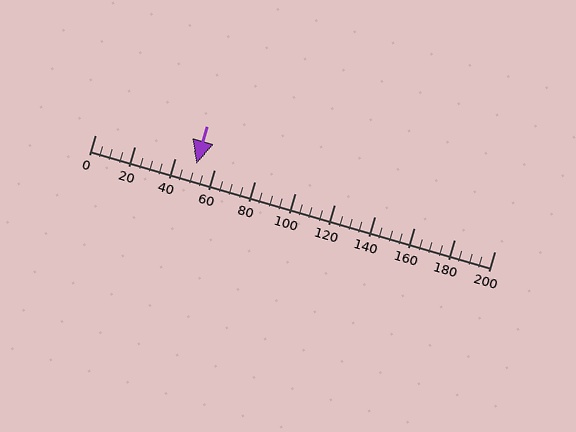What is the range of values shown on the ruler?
The ruler shows values from 0 to 200.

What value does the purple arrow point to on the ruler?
The purple arrow points to approximately 50.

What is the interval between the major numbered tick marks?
The major tick marks are spaced 20 units apart.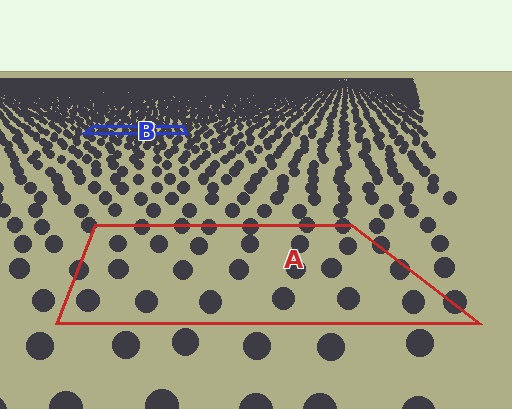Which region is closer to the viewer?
Region A is closer. The texture elements there are larger and more spread out.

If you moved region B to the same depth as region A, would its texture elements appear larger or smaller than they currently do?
They would appear larger. At a closer depth, the same texture elements are projected at a bigger on-screen size.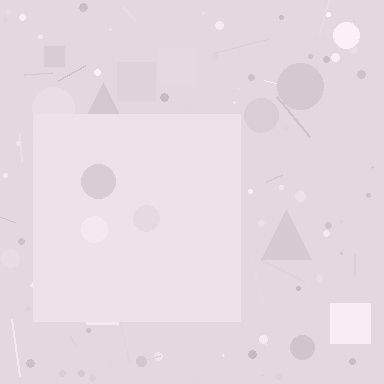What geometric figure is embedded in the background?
A square is embedded in the background.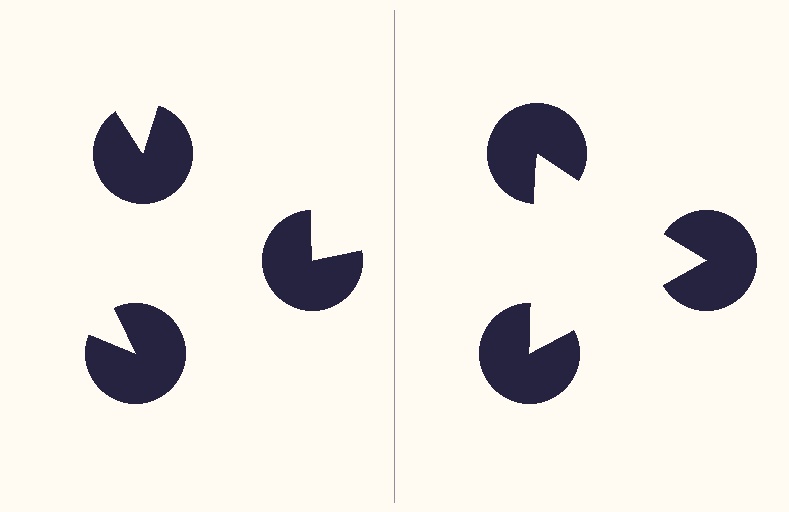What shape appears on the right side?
An illusory triangle.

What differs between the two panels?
The pac-man discs are positioned identically on both sides; only the wedge orientations differ. On the right they align to a triangle; on the left they are misaligned.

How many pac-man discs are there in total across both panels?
6 — 3 on each side.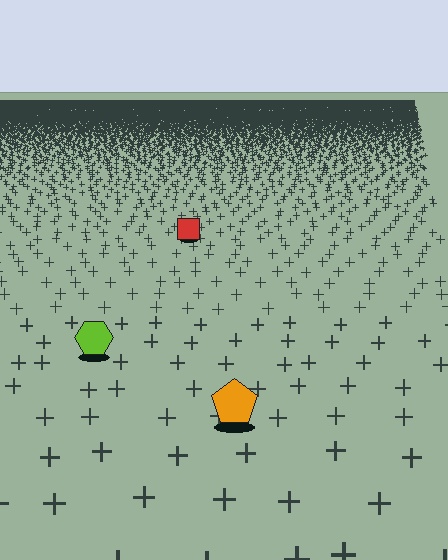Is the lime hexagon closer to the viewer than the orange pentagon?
No. The orange pentagon is closer — you can tell from the texture gradient: the ground texture is coarser near it.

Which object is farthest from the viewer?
The red square is farthest from the viewer. It appears smaller and the ground texture around it is denser.